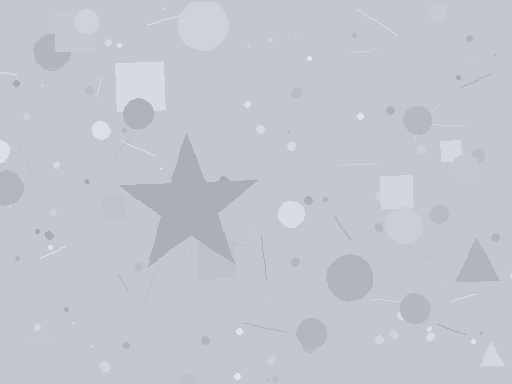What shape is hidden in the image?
A star is hidden in the image.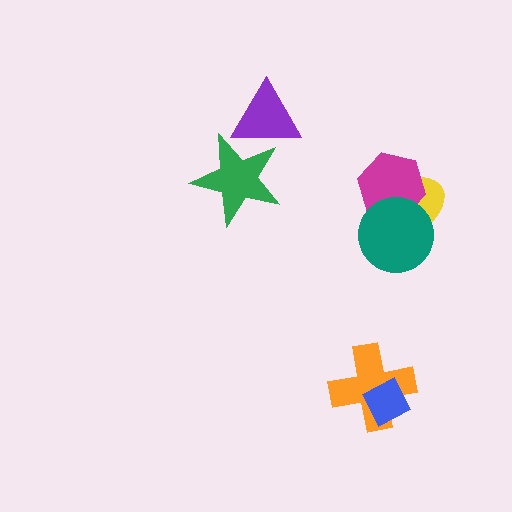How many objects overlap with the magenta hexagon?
2 objects overlap with the magenta hexagon.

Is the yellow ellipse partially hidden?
Yes, it is partially covered by another shape.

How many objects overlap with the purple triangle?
1 object overlaps with the purple triangle.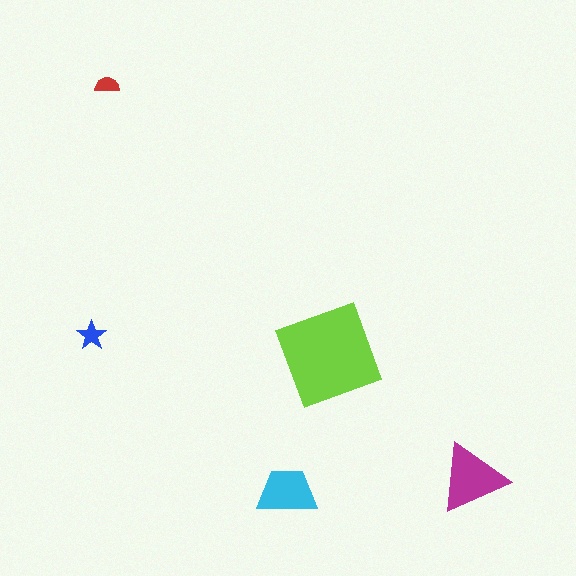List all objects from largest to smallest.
The lime diamond, the magenta triangle, the cyan trapezoid, the blue star, the red semicircle.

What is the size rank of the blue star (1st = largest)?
4th.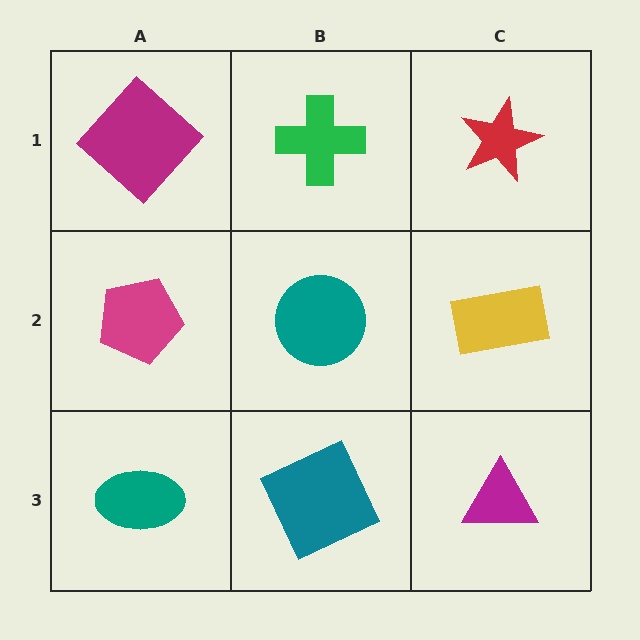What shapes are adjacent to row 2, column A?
A magenta diamond (row 1, column A), a teal ellipse (row 3, column A), a teal circle (row 2, column B).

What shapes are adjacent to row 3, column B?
A teal circle (row 2, column B), a teal ellipse (row 3, column A), a magenta triangle (row 3, column C).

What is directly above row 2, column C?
A red star.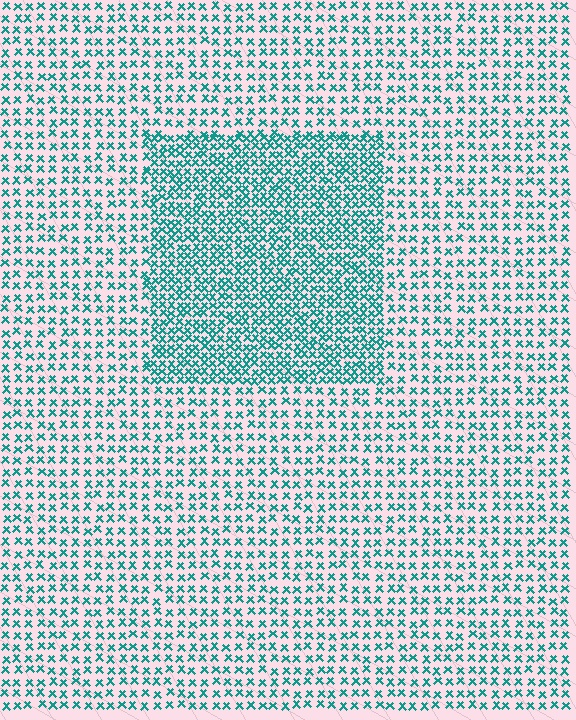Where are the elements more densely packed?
The elements are more densely packed inside the rectangle boundary.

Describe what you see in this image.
The image contains small teal elements arranged at two different densities. A rectangle-shaped region is visible where the elements are more densely packed than the surrounding area.